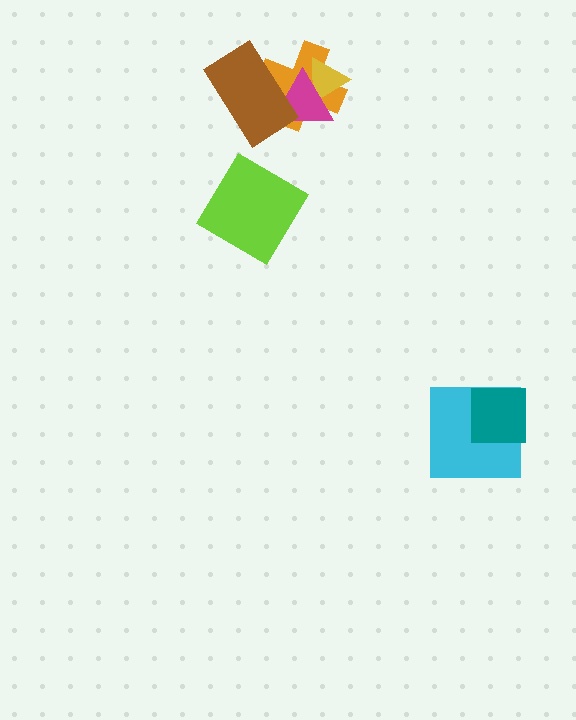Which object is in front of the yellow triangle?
The magenta triangle is in front of the yellow triangle.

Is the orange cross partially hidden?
Yes, it is partially covered by another shape.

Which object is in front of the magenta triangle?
The brown rectangle is in front of the magenta triangle.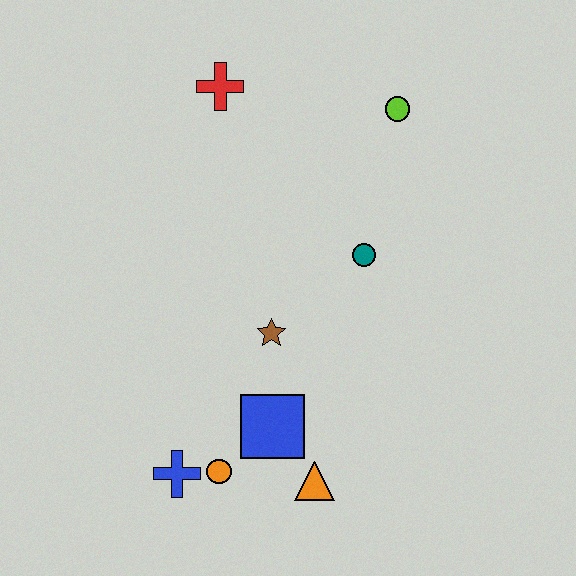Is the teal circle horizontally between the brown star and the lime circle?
Yes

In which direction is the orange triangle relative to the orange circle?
The orange triangle is to the right of the orange circle.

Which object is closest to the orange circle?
The blue cross is closest to the orange circle.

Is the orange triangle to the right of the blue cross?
Yes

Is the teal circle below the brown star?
No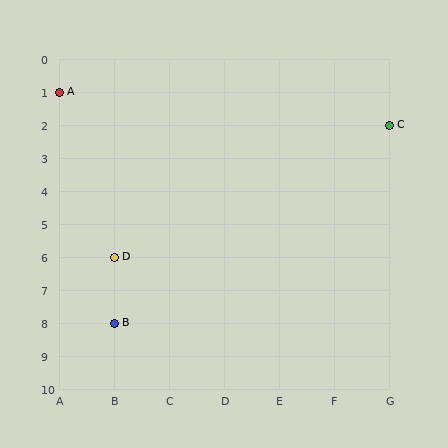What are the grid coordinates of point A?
Point A is at grid coordinates (A, 1).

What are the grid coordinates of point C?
Point C is at grid coordinates (G, 2).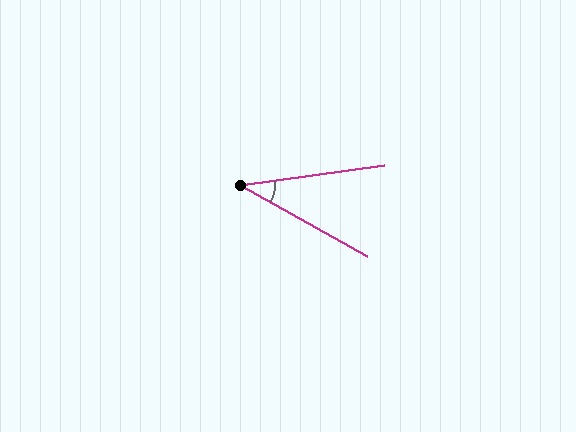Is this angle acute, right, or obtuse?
It is acute.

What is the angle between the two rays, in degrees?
Approximately 37 degrees.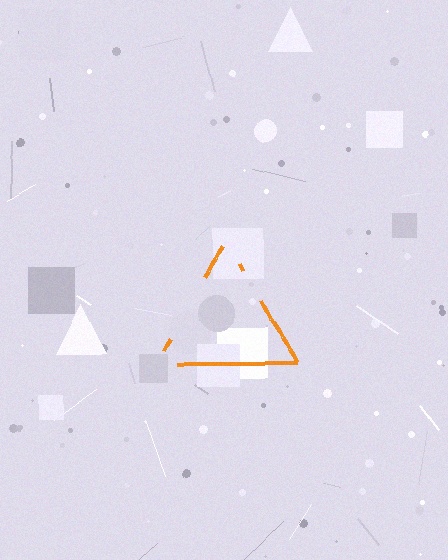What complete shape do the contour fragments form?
The contour fragments form a triangle.